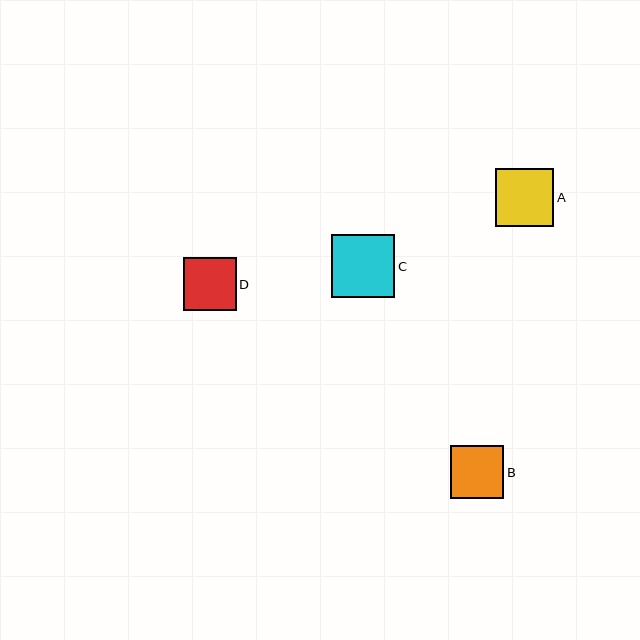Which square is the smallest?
Square D is the smallest with a size of approximately 53 pixels.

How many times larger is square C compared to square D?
Square C is approximately 1.2 times the size of square D.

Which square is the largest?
Square C is the largest with a size of approximately 64 pixels.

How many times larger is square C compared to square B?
Square C is approximately 1.2 times the size of square B.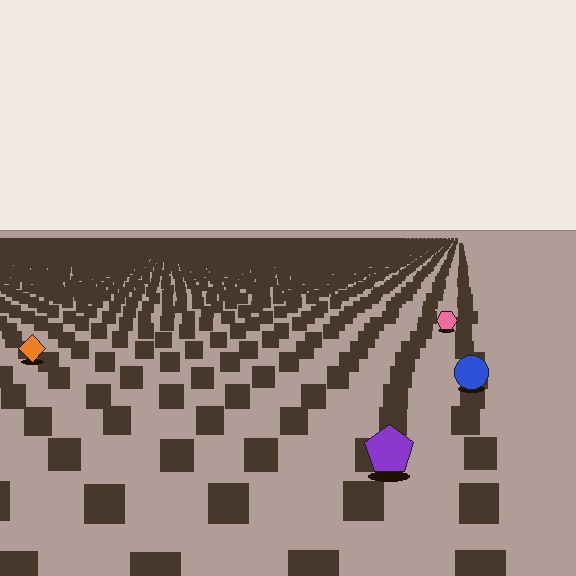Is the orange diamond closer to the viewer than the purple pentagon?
No. The purple pentagon is closer — you can tell from the texture gradient: the ground texture is coarser near it.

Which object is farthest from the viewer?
The pink hexagon is farthest from the viewer. It appears smaller and the ground texture around it is denser.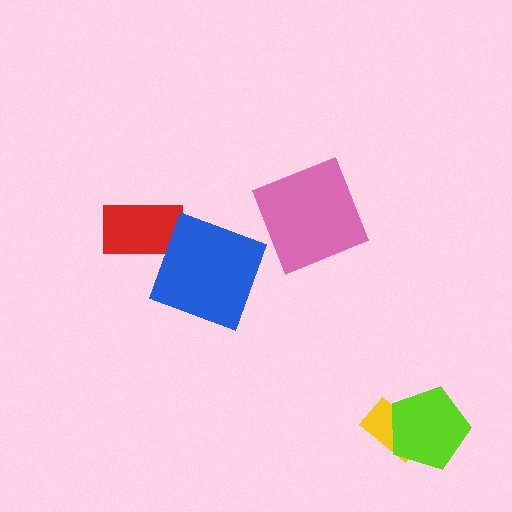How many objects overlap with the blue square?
0 objects overlap with the blue square.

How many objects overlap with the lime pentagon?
1 object overlaps with the lime pentagon.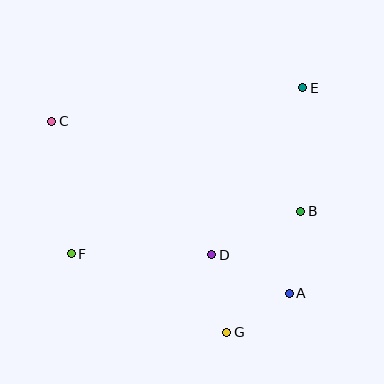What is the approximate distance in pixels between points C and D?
The distance between C and D is approximately 208 pixels.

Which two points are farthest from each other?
Points A and C are farthest from each other.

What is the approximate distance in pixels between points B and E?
The distance between B and E is approximately 124 pixels.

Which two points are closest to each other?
Points A and G are closest to each other.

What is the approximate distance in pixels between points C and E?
The distance between C and E is approximately 253 pixels.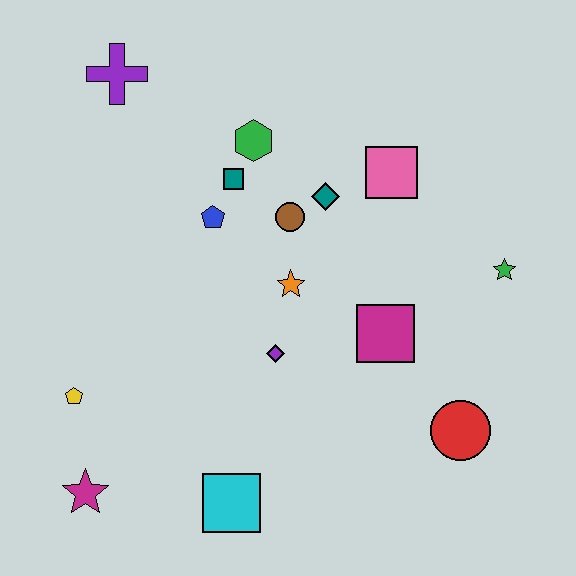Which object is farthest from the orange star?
The magenta star is farthest from the orange star.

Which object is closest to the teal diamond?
The brown circle is closest to the teal diamond.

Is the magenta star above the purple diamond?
No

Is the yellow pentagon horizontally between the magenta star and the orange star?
No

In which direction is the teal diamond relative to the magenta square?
The teal diamond is above the magenta square.